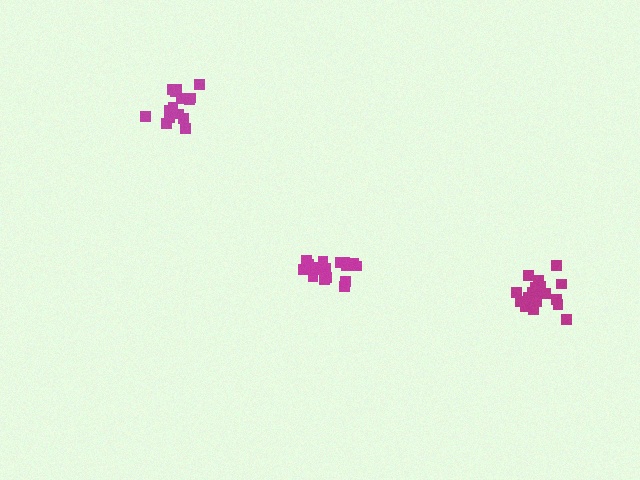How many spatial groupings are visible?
There are 3 spatial groupings.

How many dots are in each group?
Group 1: 18 dots, Group 2: 16 dots, Group 3: 18 dots (52 total).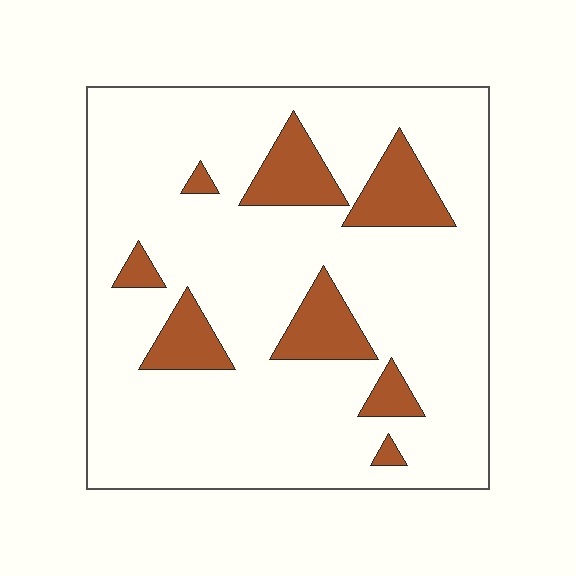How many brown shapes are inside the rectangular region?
8.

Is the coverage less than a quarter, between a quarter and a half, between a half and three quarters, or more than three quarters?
Less than a quarter.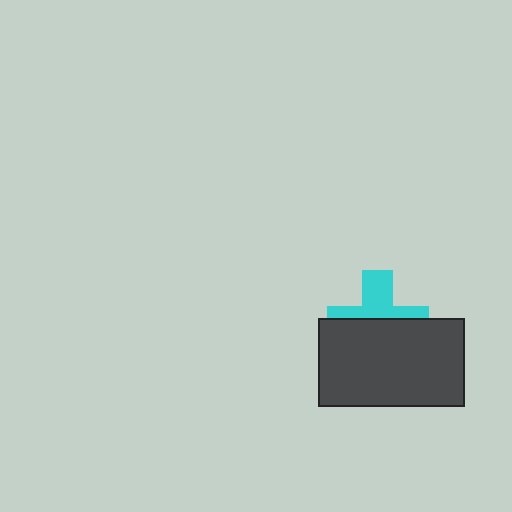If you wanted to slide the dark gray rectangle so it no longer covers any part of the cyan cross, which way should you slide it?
Slide it down — that is the most direct way to separate the two shapes.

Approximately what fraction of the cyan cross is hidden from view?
Roughly 57% of the cyan cross is hidden behind the dark gray rectangle.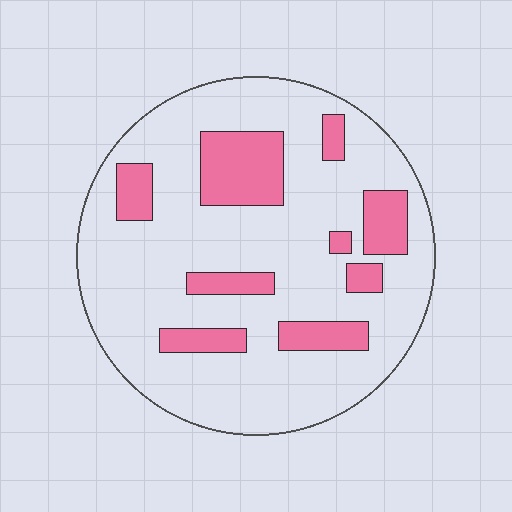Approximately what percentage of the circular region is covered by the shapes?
Approximately 20%.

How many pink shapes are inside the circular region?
9.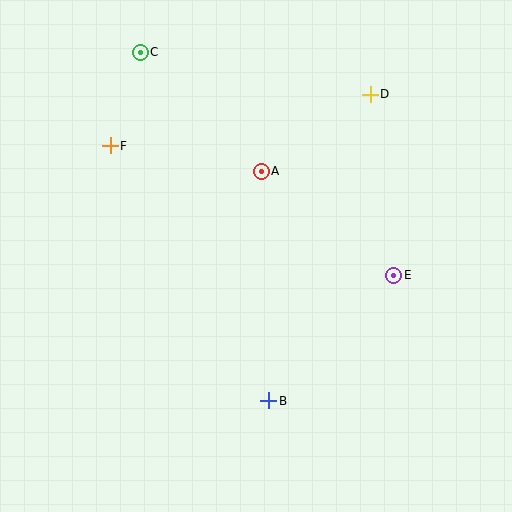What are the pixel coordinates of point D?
Point D is at (370, 94).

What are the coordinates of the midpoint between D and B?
The midpoint between D and B is at (319, 248).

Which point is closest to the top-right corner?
Point D is closest to the top-right corner.